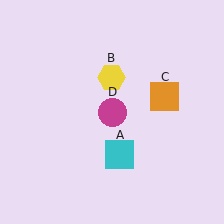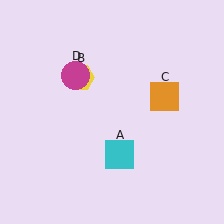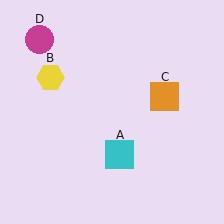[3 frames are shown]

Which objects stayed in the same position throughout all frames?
Cyan square (object A) and orange square (object C) remained stationary.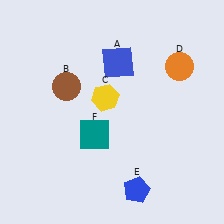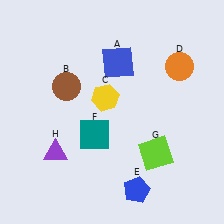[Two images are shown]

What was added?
A lime square (G), a purple triangle (H) were added in Image 2.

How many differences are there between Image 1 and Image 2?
There are 2 differences between the two images.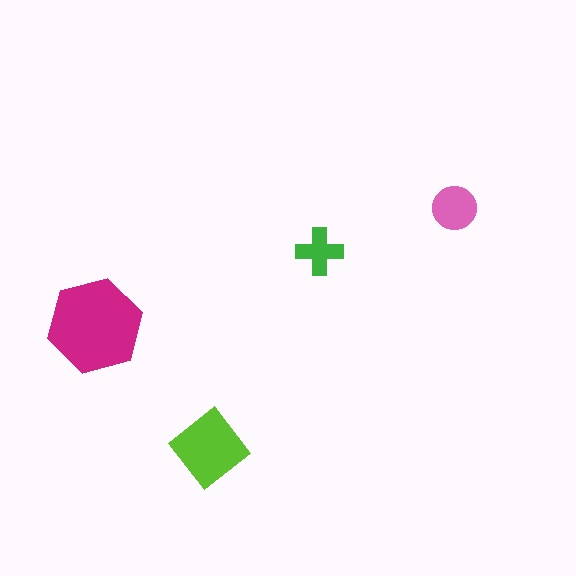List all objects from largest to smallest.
The magenta hexagon, the lime diamond, the pink circle, the green cross.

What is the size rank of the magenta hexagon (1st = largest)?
1st.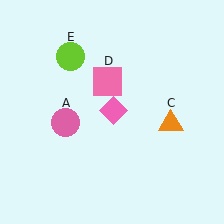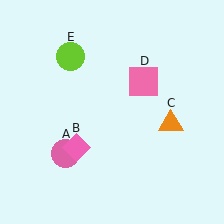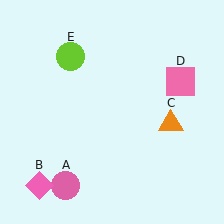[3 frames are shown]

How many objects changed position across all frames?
3 objects changed position: pink circle (object A), pink diamond (object B), pink square (object D).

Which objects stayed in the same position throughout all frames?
Orange triangle (object C) and lime circle (object E) remained stationary.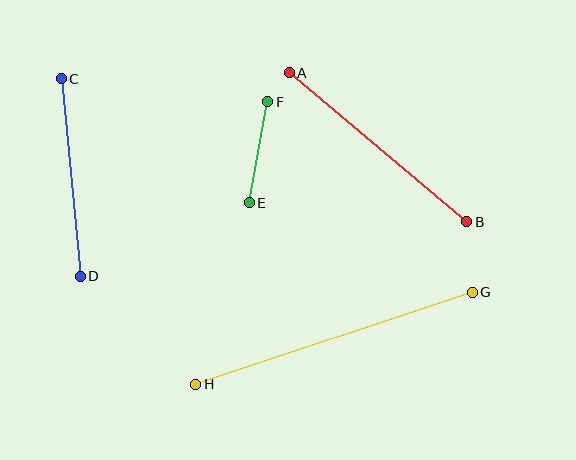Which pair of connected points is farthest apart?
Points G and H are farthest apart.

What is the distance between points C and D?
The distance is approximately 199 pixels.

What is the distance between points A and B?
The distance is approximately 232 pixels.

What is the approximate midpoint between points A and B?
The midpoint is at approximately (378, 147) pixels.